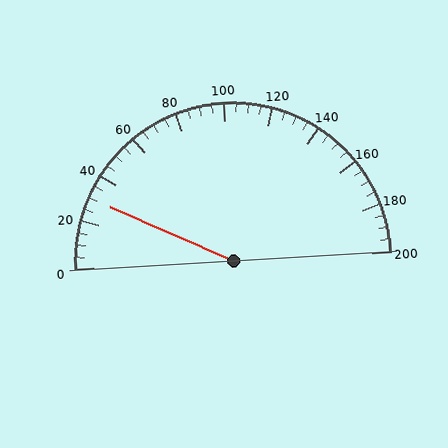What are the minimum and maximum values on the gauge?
The gauge ranges from 0 to 200.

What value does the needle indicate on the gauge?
The needle indicates approximately 30.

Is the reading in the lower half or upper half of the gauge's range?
The reading is in the lower half of the range (0 to 200).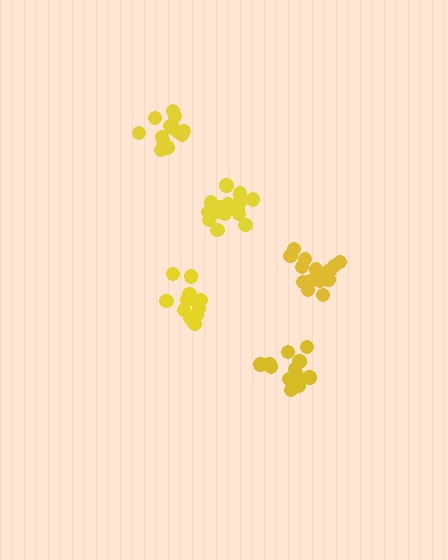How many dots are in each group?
Group 1: 18 dots, Group 2: 13 dots, Group 3: 13 dots, Group 4: 13 dots, Group 5: 18 dots (75 total).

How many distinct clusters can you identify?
There are 5 distinct clusters.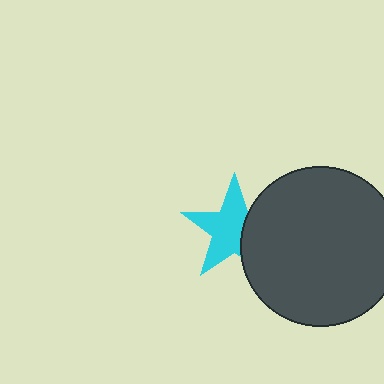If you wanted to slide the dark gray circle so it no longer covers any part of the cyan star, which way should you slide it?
Slide it right — that is the most direct way to separate the two shapes.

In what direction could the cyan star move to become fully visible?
The cyan star could move left. That would shift it out from behind the dark gray circle entirely.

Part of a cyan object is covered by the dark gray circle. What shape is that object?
It is a star.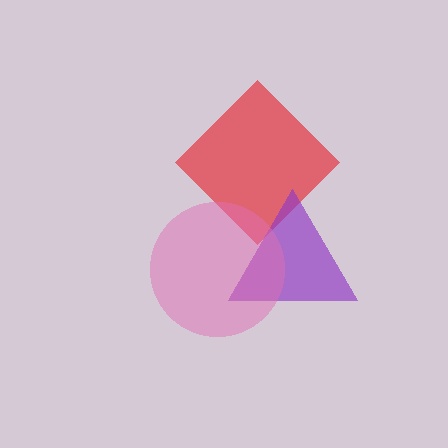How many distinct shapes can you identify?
There are 3 distinct shapes: a red diamond, a purple triangle, a pink circle.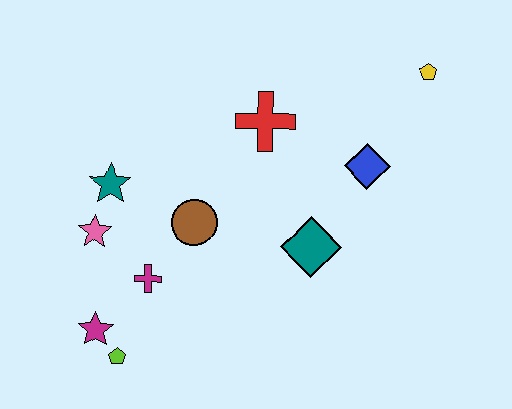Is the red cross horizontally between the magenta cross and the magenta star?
No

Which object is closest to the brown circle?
The magenta cross is closest to the brown circle.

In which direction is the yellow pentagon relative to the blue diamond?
The yellow pentagon is above the blue diamond.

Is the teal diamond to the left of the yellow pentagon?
Yes